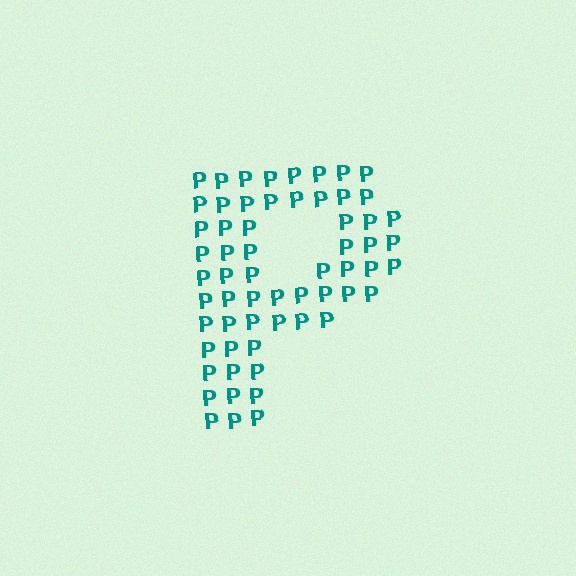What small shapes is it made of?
It is made of small letter P's.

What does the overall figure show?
The overall figure shows the letter P.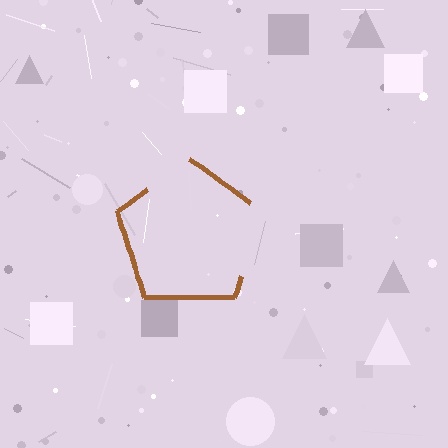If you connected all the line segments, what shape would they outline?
They would outline a pentagon.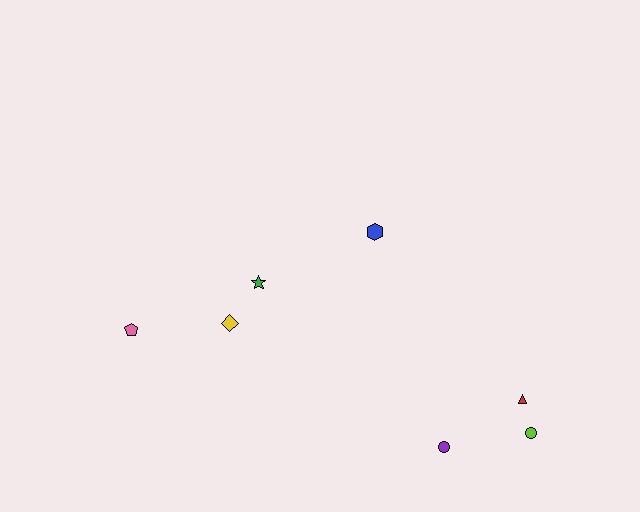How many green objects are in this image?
There is 1 green object.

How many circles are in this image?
There are 2 circles.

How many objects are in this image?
There are 7 objects.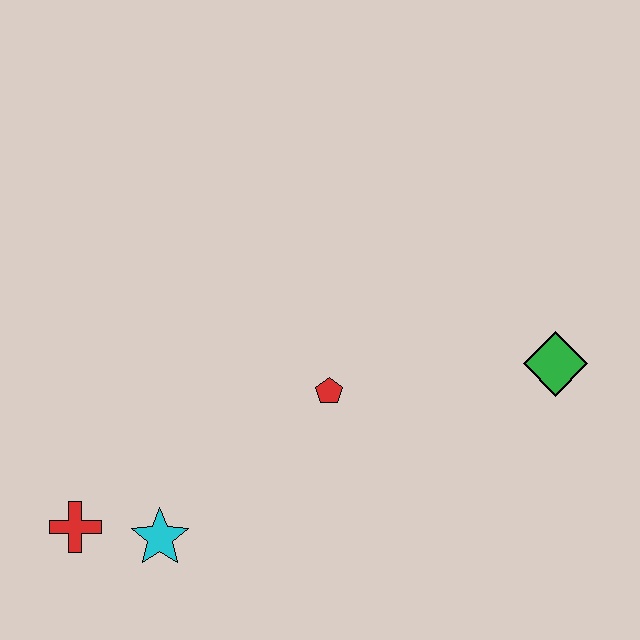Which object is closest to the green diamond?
The red pentagon is closest to the green diamond.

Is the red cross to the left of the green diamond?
Yes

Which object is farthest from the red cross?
The green diamond is farthest from the red cross.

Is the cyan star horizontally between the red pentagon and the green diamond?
No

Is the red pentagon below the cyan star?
No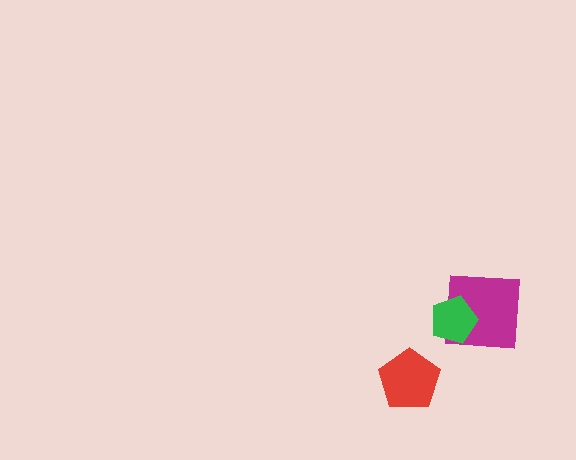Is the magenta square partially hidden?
Yes, it is partially covered by another shape.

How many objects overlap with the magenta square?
1 object overlaps with the magenta square.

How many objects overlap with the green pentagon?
1 object overlaps with the green pentagon.